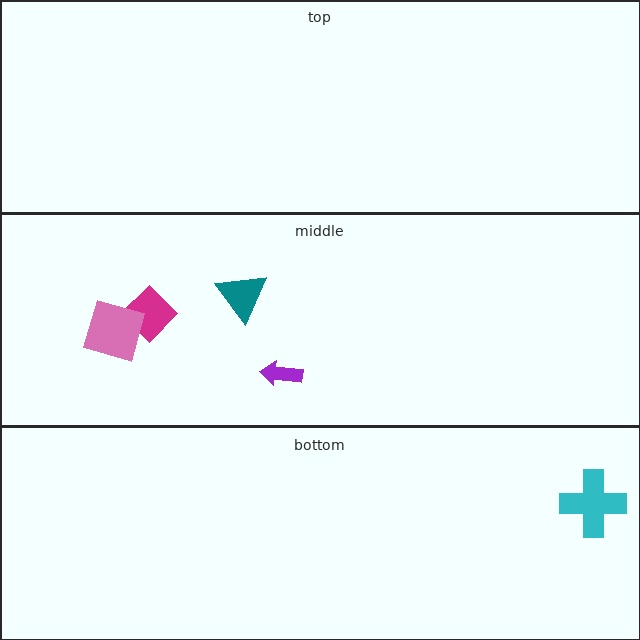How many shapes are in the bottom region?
1.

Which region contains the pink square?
The middle region.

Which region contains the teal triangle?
The middle region.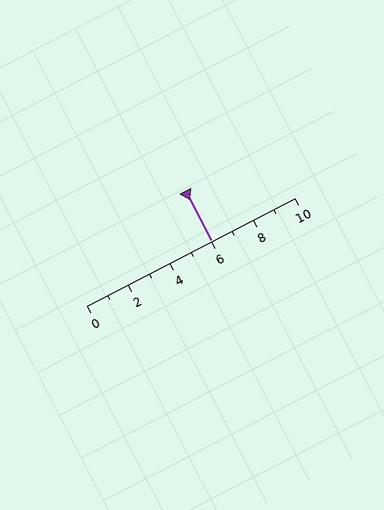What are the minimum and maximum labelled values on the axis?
The axis runs from 0 to 10.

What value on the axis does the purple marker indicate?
The marker indicates approximately 6.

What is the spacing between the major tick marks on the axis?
The major ticks are spaced 2 apart.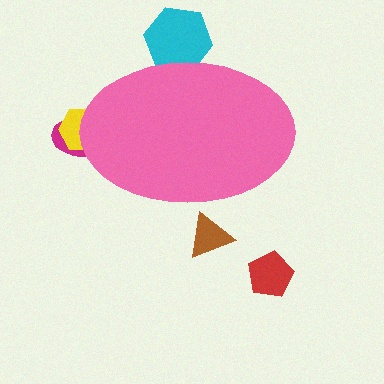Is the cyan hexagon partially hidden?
Yes, the cyan hexagon is partially hidden behind the pink ellipse.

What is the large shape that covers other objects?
A pink ellipse.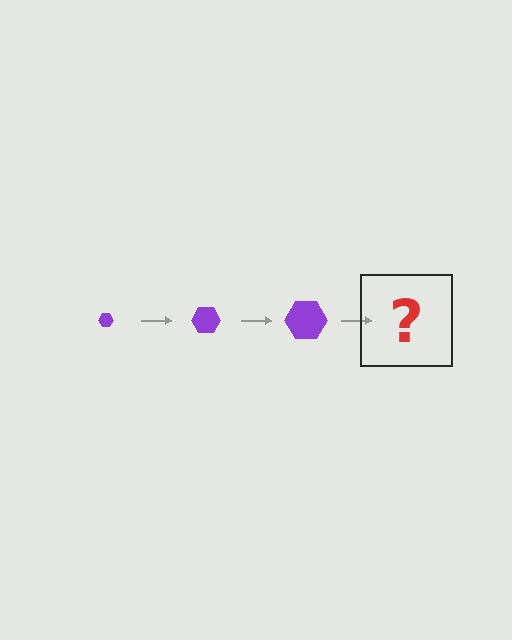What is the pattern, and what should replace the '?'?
The pattern is that the hexagon gets progressively larger each step. The '?' should be a purple hexagon, larger than the previous one.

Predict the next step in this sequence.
The next step is a purple hexagon, larger than the previous one.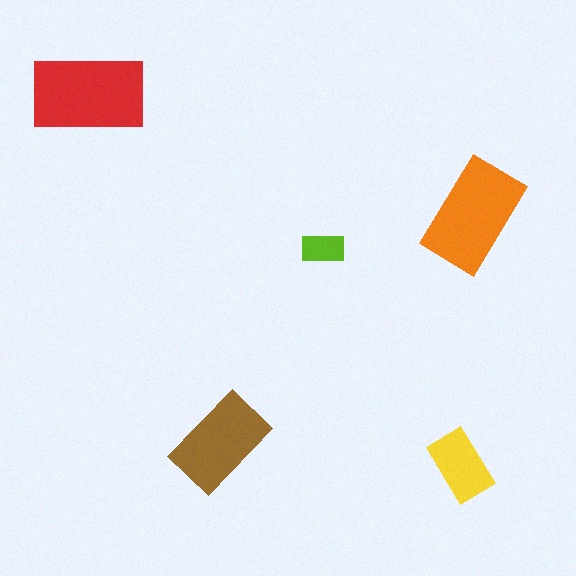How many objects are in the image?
There are 5 objects in the image.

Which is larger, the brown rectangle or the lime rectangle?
The brown one.